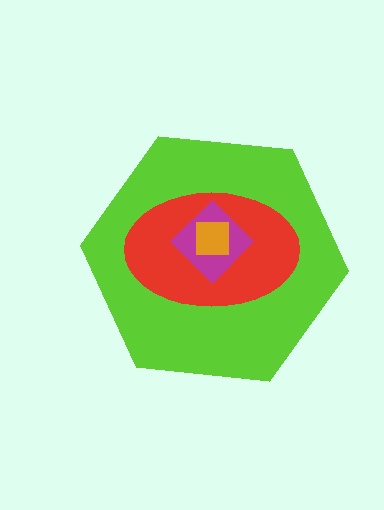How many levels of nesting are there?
4.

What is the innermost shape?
The orange square.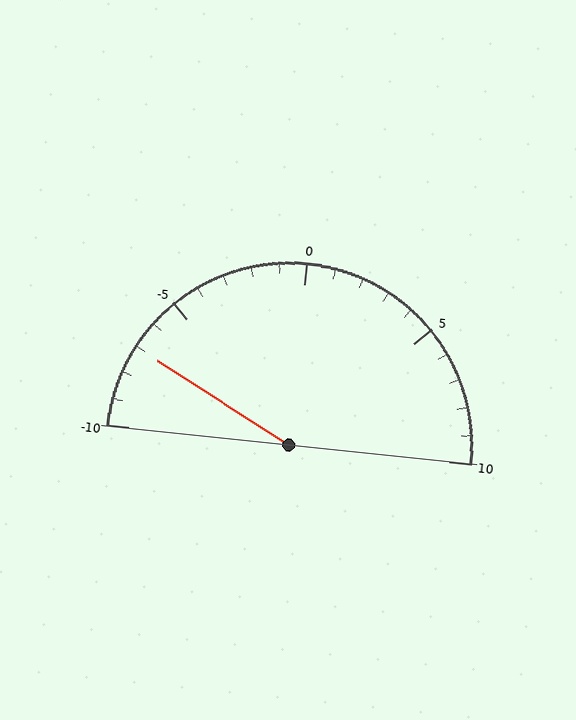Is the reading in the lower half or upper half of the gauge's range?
The reading is in the lower half of the range (-10 to 10).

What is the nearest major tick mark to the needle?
The nearest major tick mark is -5.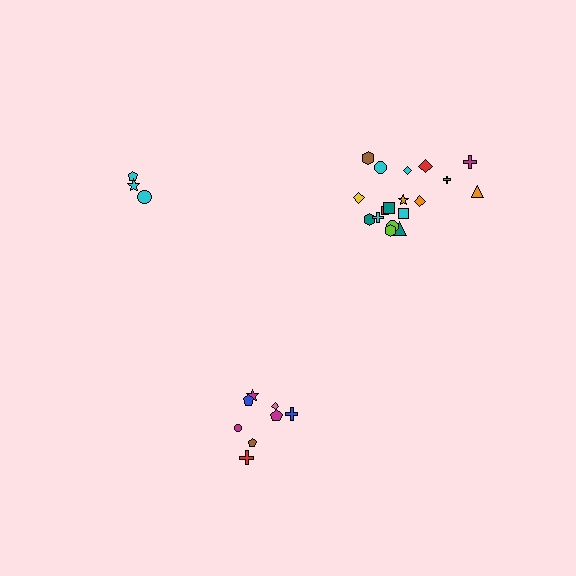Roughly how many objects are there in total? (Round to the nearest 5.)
Roughly 30 objects in total.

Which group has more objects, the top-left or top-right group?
The top-right group.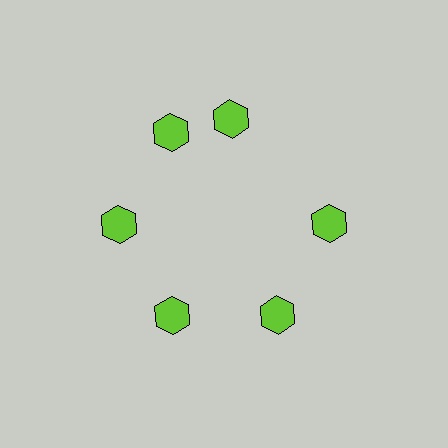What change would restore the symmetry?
The symmetry would be restored by rotating it back into even spacing with its neighbors so that all 6 hexagons sit at equal angles and equal distance from the center.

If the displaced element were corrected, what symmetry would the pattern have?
It would have 6-fold rotational symmetry — the pattern would map onto itself every 60 degrees.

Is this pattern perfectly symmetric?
No. The 6 lime hexagons are arranged in a ring, but one element near the 1 o'clock position is rotated out of alignment along the ring, breaking the 6-fold rotational symmetry.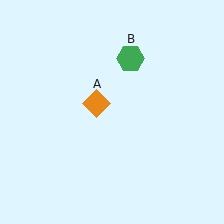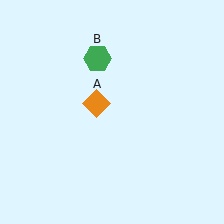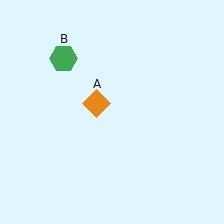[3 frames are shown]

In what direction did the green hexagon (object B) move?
The green hexagon (object B) moved left.